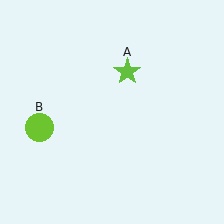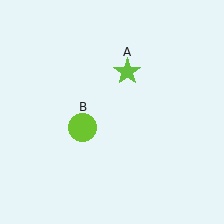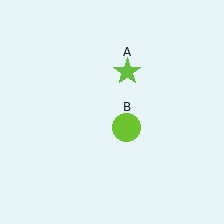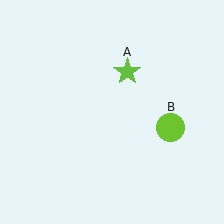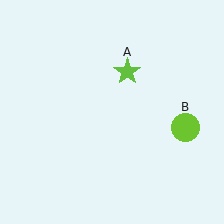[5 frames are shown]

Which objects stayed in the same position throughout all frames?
Lime star (object A) remained stationary.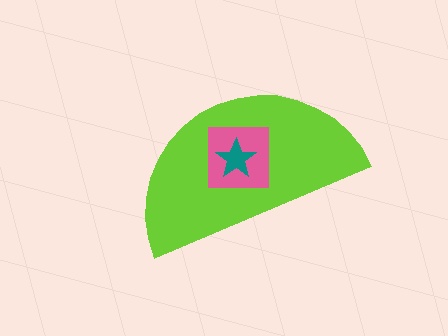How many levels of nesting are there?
3.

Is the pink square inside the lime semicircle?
Yes.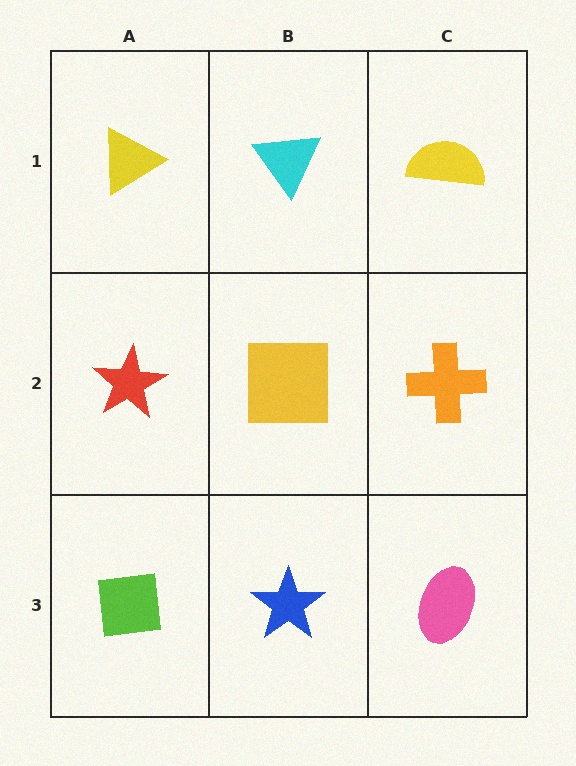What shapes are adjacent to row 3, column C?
An orange cross (row 2, column C), a blue star (row 3, column B).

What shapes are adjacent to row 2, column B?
A cyan triangle (row 1, column B), a blue star (row 3, column B), a red star (row 2, column A), an orange cross (row 2, column C).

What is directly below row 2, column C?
A pink ellipse.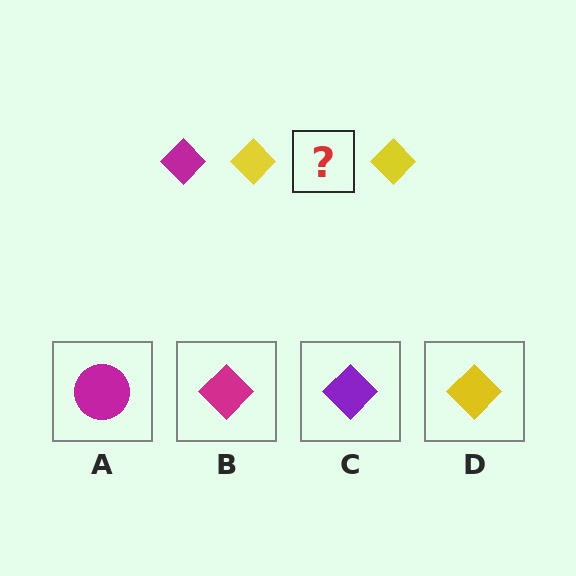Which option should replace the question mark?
Option B.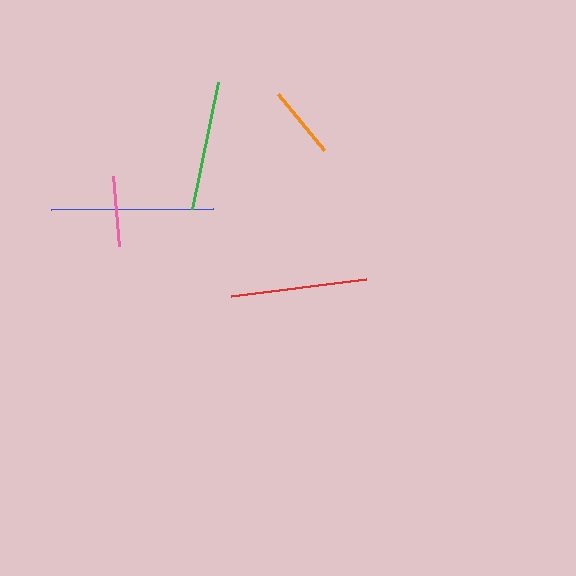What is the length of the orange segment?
The orange segment is approximately 73 pixels long.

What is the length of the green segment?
The green segment is approximately 129 pixels long.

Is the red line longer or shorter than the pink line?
The red line is longer than the pink line.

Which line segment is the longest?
The blue line is the longest at approximately 163 pixels.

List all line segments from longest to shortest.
From longest to shortest: blue, red, green, orange, pink.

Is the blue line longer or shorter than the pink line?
The blue line is longer than the pink line.